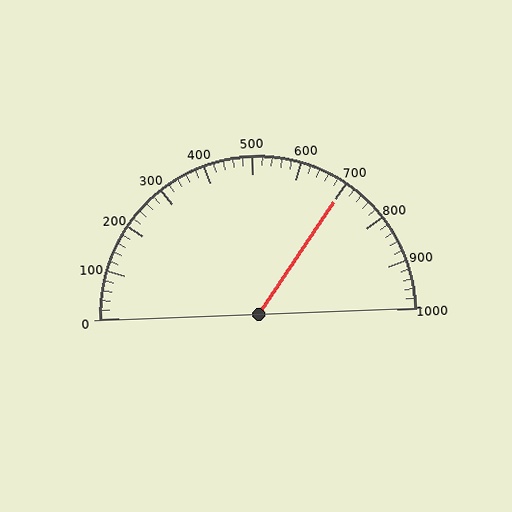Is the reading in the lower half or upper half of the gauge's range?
The reading is in the upper half of the range (0 to 1000).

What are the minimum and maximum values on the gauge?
The gauge ranges from 0 to 1000.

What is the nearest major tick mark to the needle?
The nearest major tick mark is 700.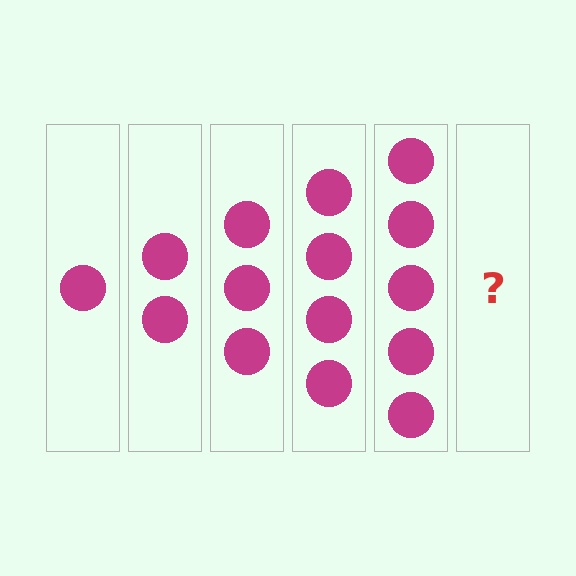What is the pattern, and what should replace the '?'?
The pattern is that each step adds one more circle. The '?' should be 6 circles.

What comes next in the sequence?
The next element should be 6 circles.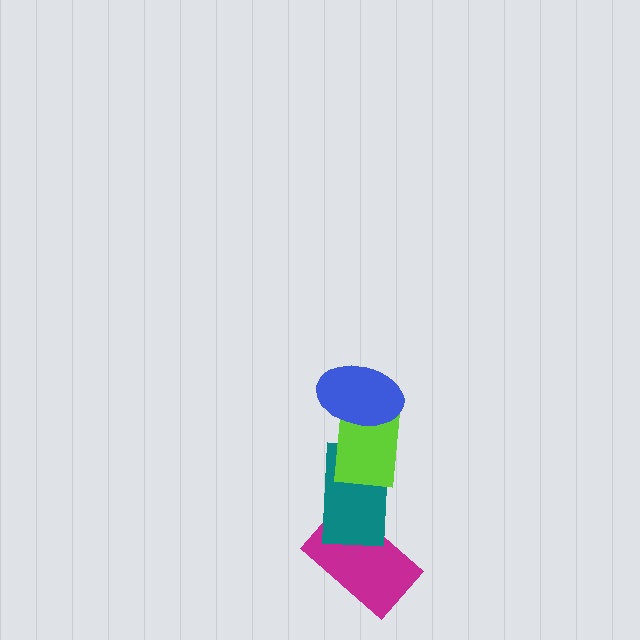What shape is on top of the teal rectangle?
The lime rectangle is on top of the teal rectangle.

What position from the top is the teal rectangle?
The teal rectangle is 3rd from the top.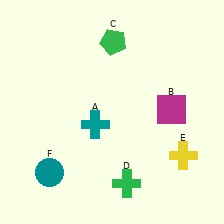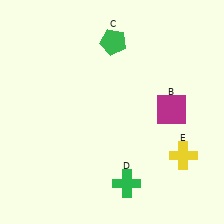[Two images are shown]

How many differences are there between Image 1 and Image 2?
There are 2 differences between the two images.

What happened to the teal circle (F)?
The teal circle (F) was removed in Image 2. It was in the bottom-left area of Image 1.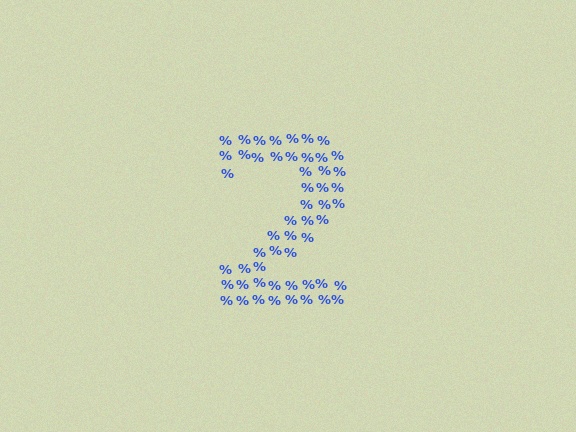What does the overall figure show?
The overall figure shows the digit 2.